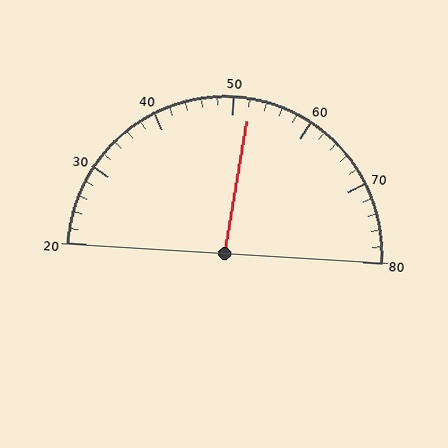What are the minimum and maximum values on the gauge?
The gauge ranges from 20 to 80.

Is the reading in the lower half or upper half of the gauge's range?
The reading is in the upper half of the range (20 to 80).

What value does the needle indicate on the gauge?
The needle indicates approximately 52.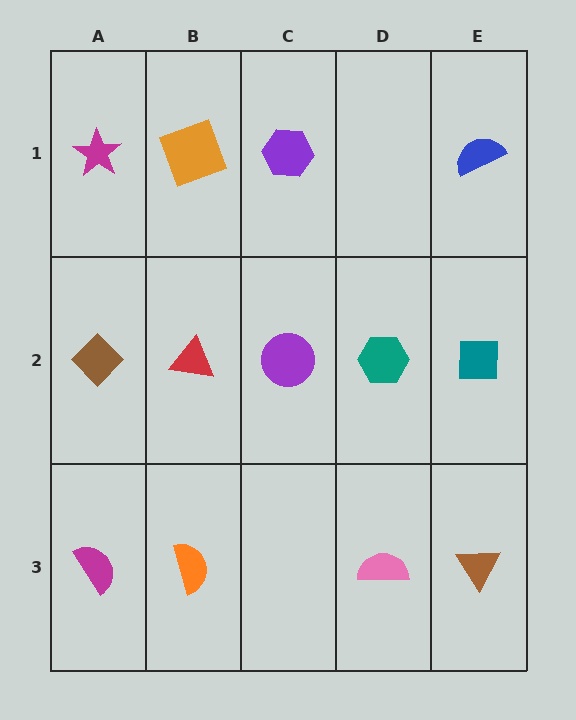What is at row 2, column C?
A purple circle.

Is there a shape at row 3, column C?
No, that cell is empty.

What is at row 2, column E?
A teal square.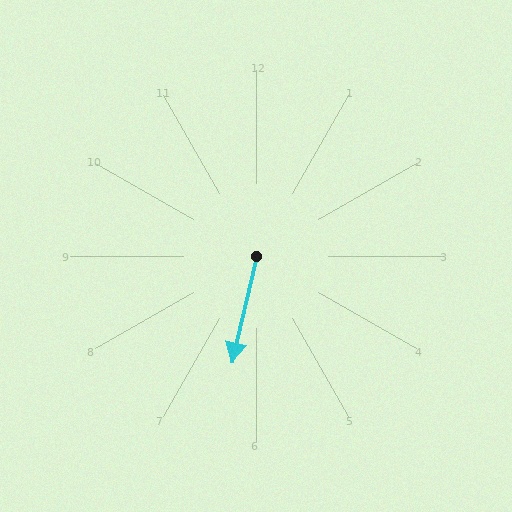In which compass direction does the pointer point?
South.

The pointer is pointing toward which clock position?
Roughly 6 o'clock.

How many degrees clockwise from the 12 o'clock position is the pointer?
Approximately 193 degrees.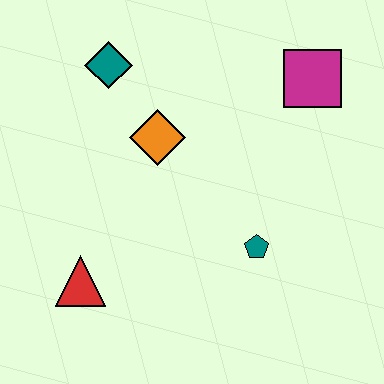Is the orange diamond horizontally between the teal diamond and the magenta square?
Yes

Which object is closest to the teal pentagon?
The orange diamond is closest to the teal pentagon.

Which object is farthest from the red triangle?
The magenta square is farthest from the red triangle.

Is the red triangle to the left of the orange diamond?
Yes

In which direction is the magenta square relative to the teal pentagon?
The magenta square is above the teal pentagon.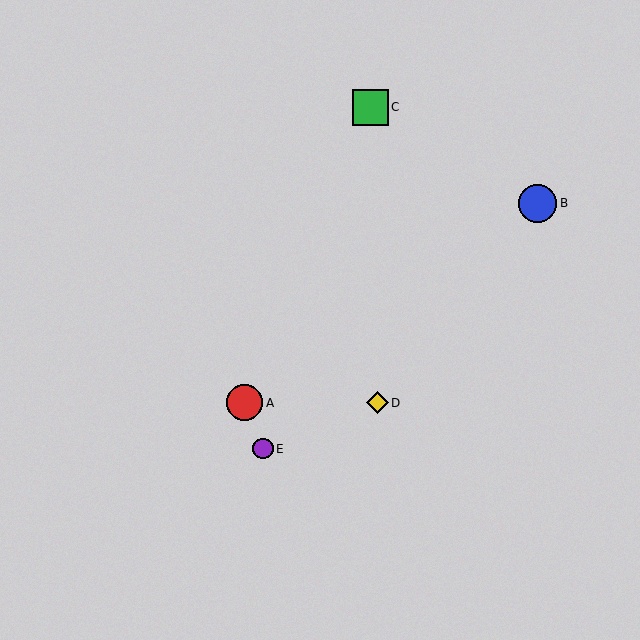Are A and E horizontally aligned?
No, A is at y≈403 and E is at y≈449.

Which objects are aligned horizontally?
Objects A, D are aligned horizontally.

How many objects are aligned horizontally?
2 objects (A, D) are aligned horizontally.